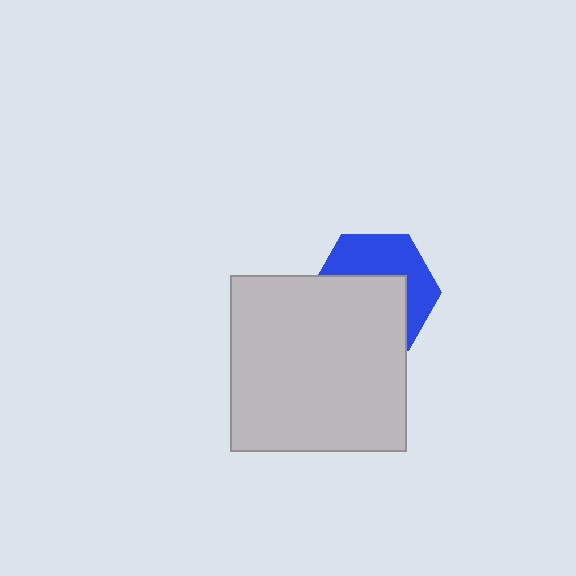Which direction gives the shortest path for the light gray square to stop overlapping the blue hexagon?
Moving down gives the shortest separation.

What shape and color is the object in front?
The object in front is a light gray square.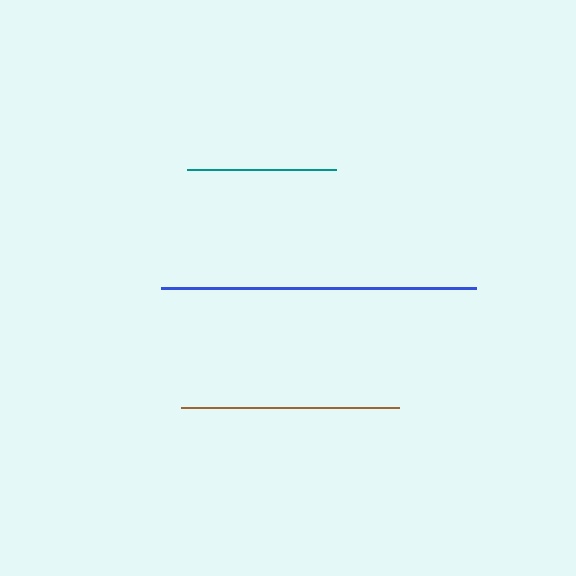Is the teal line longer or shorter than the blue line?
The blue line is longer than the teal line.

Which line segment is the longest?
The blue line is the longest at approximately 315 pixels.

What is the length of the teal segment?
The teal segment is approximately 149 pixels long.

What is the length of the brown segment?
The brown segment is approximately 218 pixels long.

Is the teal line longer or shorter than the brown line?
The brown line is longer than the teal line.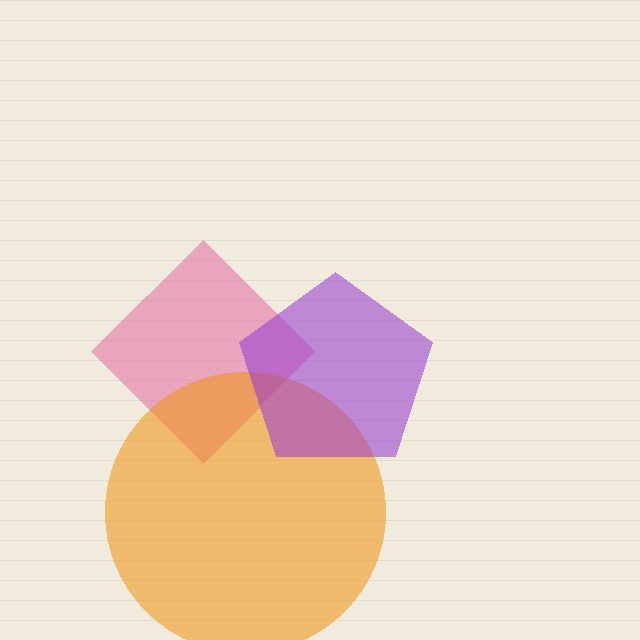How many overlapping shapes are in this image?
There are 3 overlapping shapes in the image.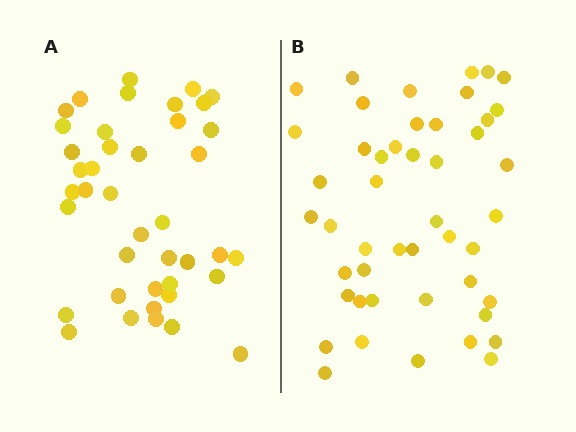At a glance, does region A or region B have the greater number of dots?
Region B (the right region) has more dots.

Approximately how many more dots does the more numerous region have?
Region B has about 6 more dots than region A.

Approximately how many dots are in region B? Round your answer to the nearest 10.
About 50 dots. (The exact count is 47, which rounds to 50.)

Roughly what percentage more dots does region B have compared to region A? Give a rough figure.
About 15% more.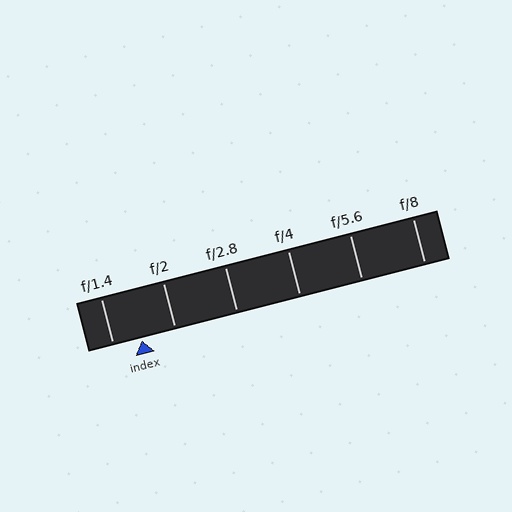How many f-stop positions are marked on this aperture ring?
There are 6 f-stop positions marked.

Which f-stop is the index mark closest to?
The index mark is closest to f/1.4.